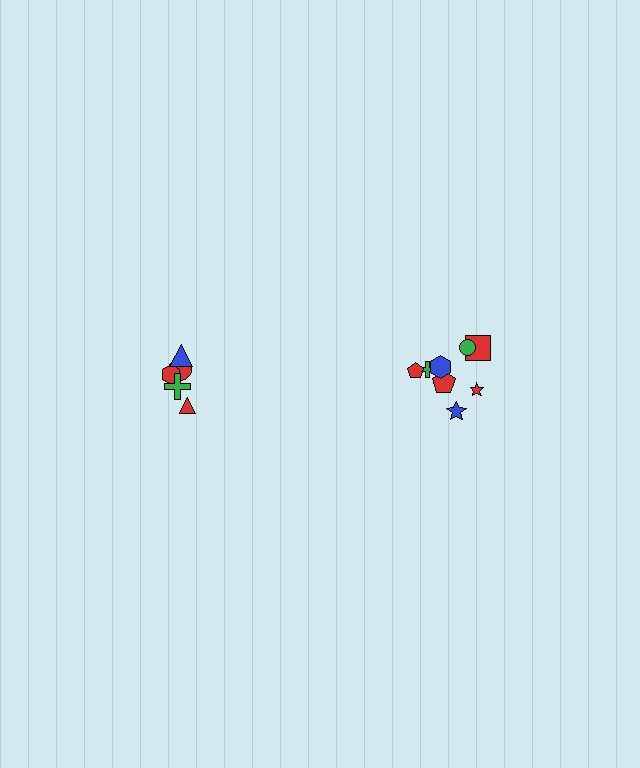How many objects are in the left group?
There are 5 objects.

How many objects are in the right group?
There are 8 objects.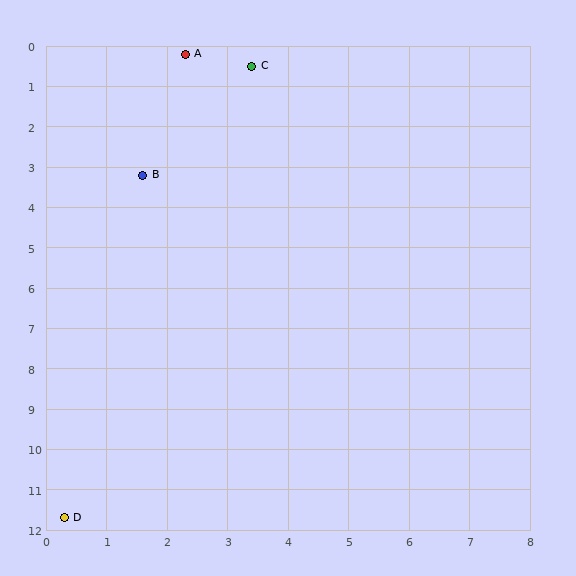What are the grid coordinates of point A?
Point A is at approximately (2.3, 0.2).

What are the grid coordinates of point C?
Point C is at approximately (3.4, 0.5).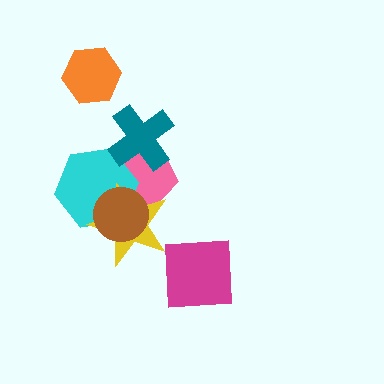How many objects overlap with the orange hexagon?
0 objects overlap with the orange hexagon.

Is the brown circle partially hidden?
No, no other shape covers it.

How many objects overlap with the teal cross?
2 objects overlap with the teal cross.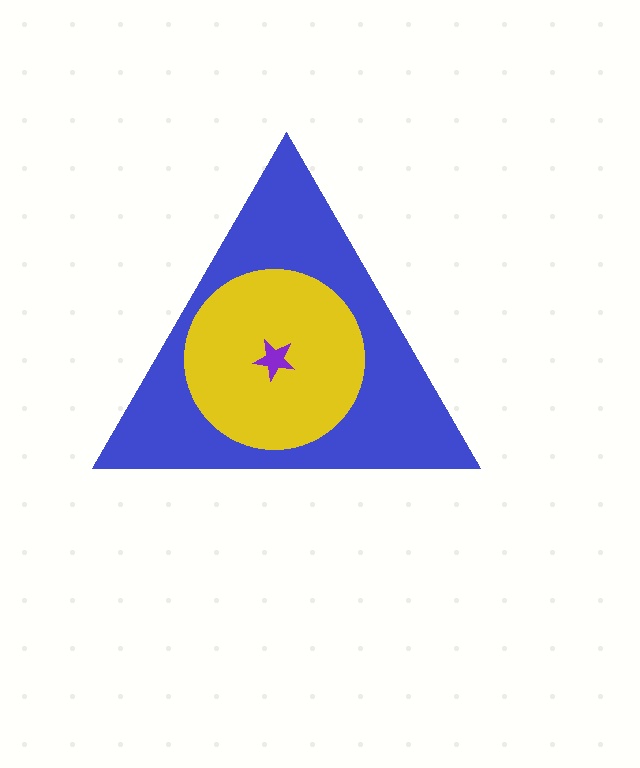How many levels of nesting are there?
3.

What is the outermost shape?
The blue triangle.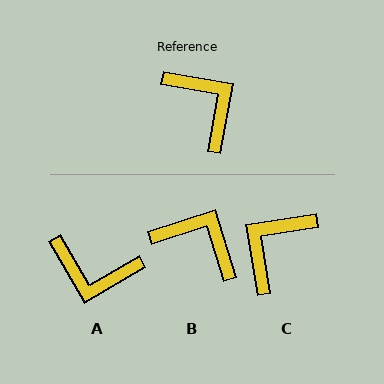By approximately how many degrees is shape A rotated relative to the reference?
Approximately 140 degrees clockwise.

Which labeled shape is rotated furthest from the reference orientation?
A, about 140 degrees away.